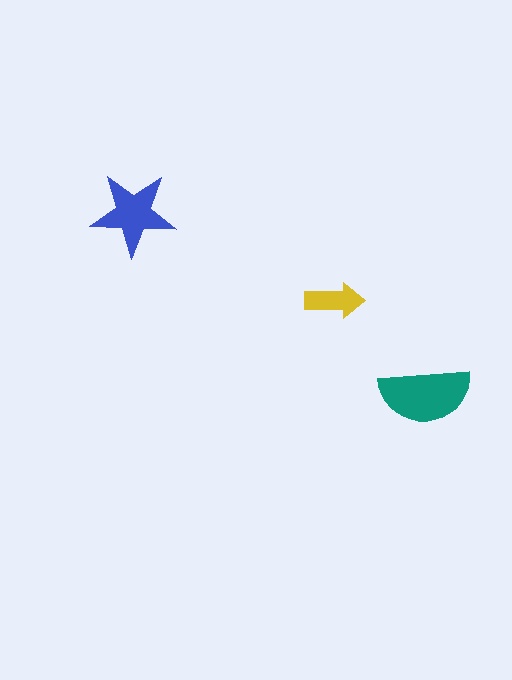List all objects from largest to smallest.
The teal semicircle, the blue star, the yellow arrow.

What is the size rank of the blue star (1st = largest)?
2nd.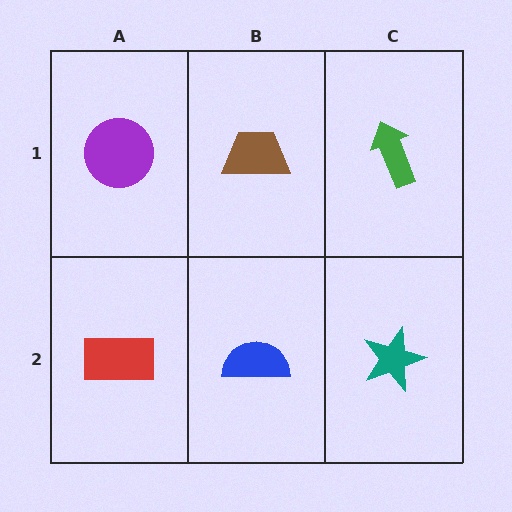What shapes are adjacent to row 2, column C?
A green arrow (row 1, column C), a blue semicircle (row 2, column B).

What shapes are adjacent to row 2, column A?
A purple circle (row 1, column A), a blue semicircle (row 2, column B).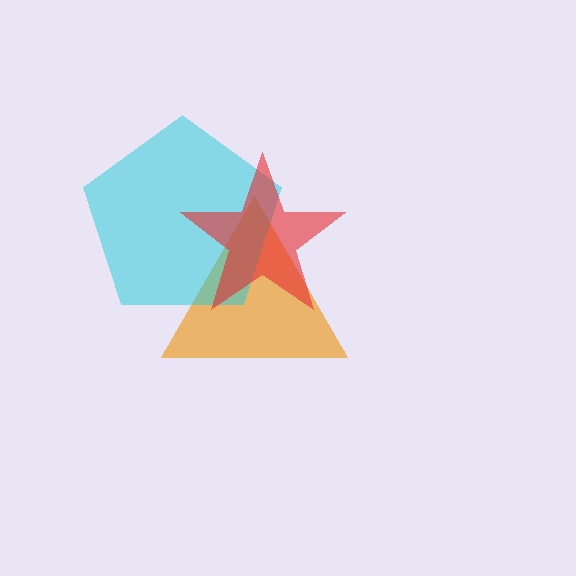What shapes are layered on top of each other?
The layered shapes are: an orange triangle, a cyan pentagon, a red star.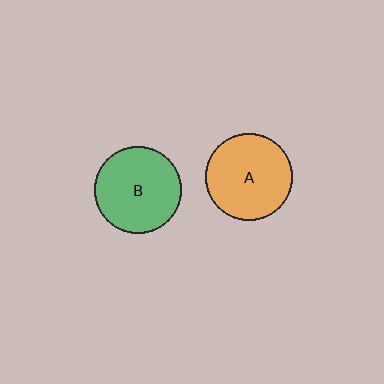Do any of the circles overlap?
No, none of the circles overlap.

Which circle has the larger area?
Circle A (orange).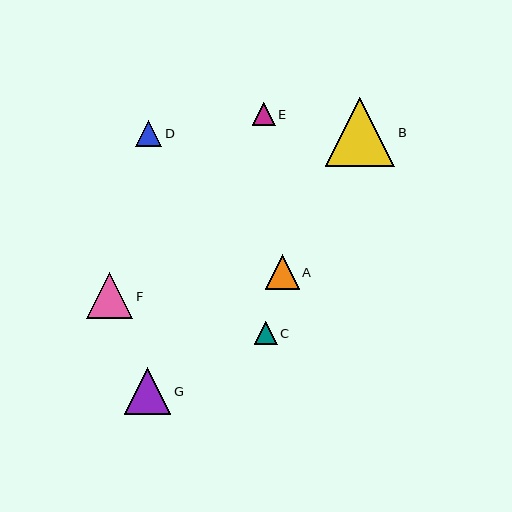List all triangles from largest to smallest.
From largest to smallest: B, G, F, A, D, E, C.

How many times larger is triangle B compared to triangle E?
Triangle B is approximately 3.0 times the size of triangle E.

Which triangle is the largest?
Triangle B is the largest with a size of approximately 69 pixels.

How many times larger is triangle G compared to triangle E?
Triangle G is approximately 2.0 times the size of triangle E.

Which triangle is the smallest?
Triangle C is the smallest with a size of approximately 23 pixels.